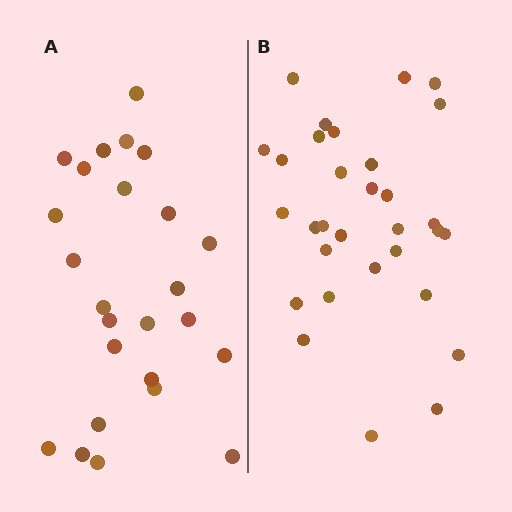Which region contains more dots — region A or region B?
Region B (the right region) has more dots.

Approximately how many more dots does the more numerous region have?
Region B has about 6 more dots than region A.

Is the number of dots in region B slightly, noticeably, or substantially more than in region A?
Region B has only slightly more — the two regions are fairly close. The ratio is roughly 1.2 to 1.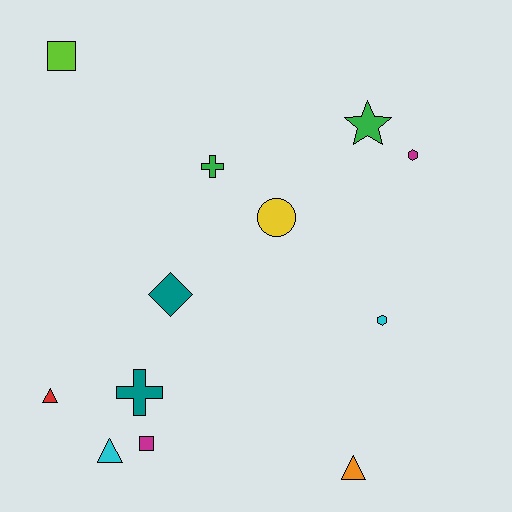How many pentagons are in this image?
There are no pentagons.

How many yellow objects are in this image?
There is 1 yellow object.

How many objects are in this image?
There are 12 objects.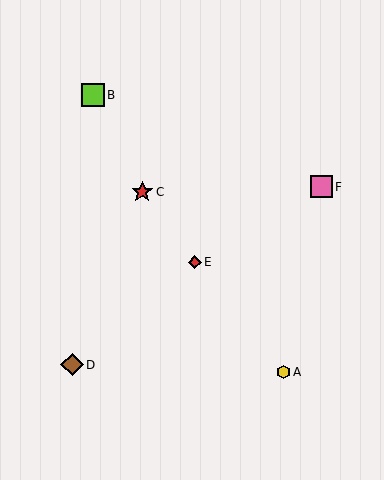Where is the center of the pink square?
The center of the pink square is at (321, 187).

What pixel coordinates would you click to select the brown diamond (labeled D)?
Click at (72, 365) to select the brown diamond D.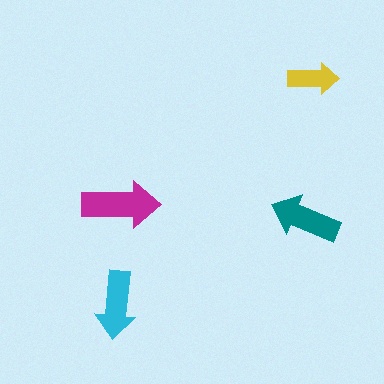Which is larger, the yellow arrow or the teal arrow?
The teal one.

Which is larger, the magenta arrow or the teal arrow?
The magenta one.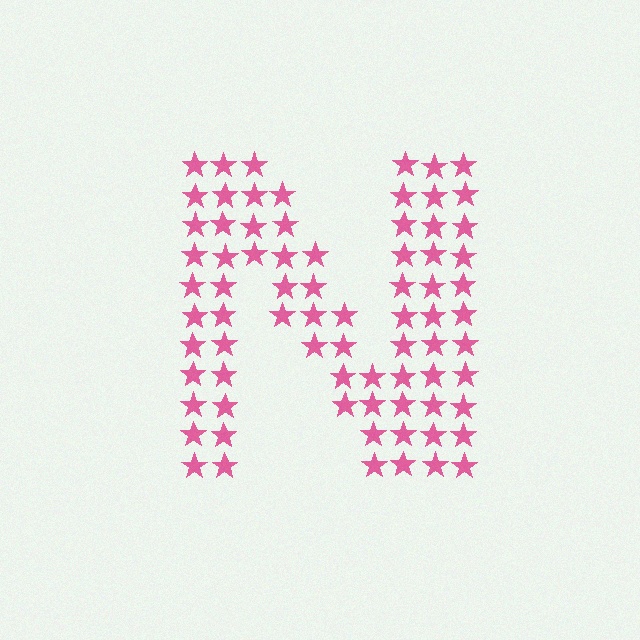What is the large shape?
The large shape is the letter N.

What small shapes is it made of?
It is made of small stars.